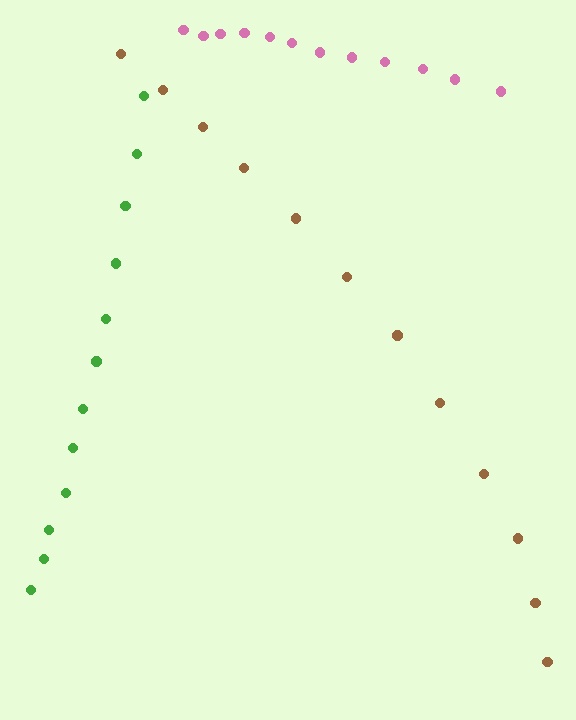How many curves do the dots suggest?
There are 3 distinct paths.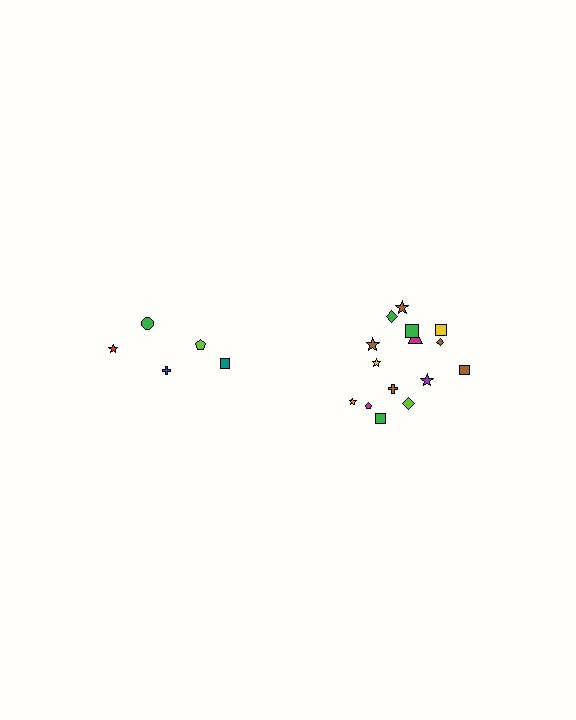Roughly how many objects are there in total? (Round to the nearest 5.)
Roughly 20 objects in total.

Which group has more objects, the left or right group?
The right group.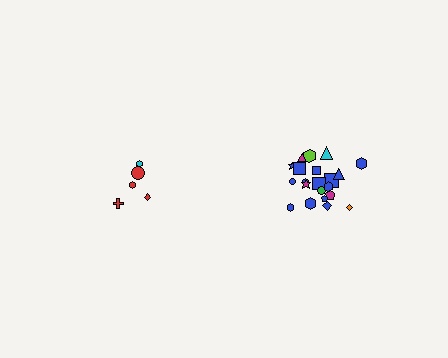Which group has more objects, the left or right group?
The right group.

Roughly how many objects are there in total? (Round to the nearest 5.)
Roughly 25 objects in total.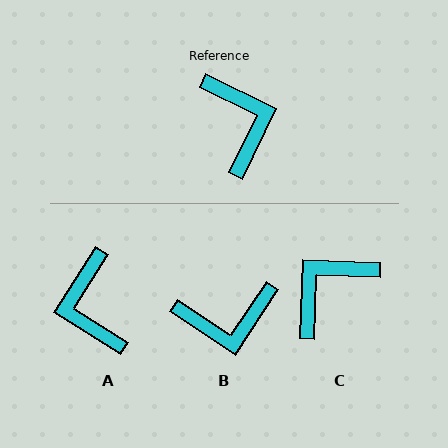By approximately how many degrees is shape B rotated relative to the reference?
Approximately 98 degrees clockwise.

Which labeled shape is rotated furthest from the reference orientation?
A, about 174 degrees away.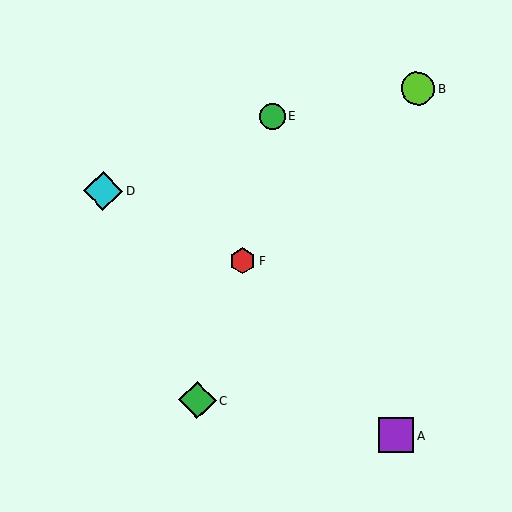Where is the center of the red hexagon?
The center of the red hexagon is at (243, 261).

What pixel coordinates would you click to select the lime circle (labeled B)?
Click at (418, 88) to select the lime circle B.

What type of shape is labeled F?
Shape F is a red hexagon.